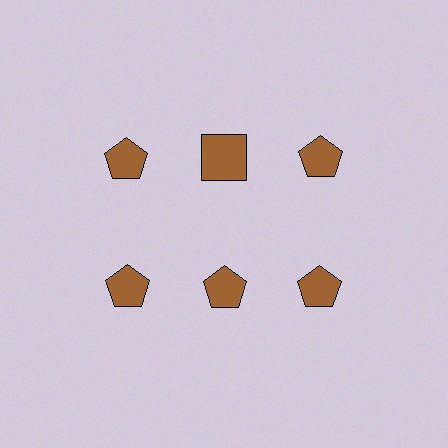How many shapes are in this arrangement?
There are 6 shapes arranged in a grid pattern.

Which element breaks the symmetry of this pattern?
The brown square in the top row, second from left column breaks the symmetry. All other shapes are brown pentagons.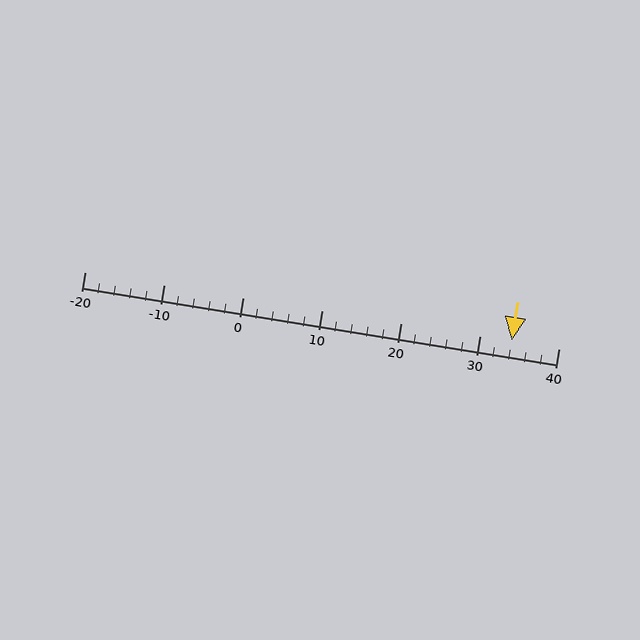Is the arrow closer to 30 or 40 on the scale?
The arrow is closer to 30.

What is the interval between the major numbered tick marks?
The major tick marks are spaced 10 units apart.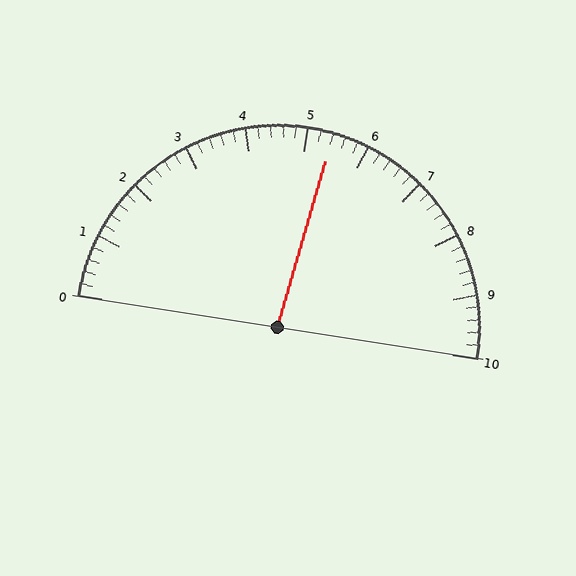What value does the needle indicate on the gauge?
The needle indicates approximately 5.4.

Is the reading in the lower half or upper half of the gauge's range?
The reading is in the upper half of the range (0 to 10).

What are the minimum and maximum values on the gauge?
The gauge ranges from 0 to 10.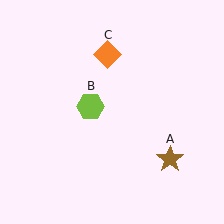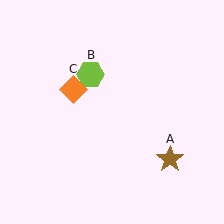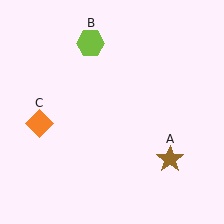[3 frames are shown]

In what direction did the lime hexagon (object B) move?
The lime hexagon (object B) moved up.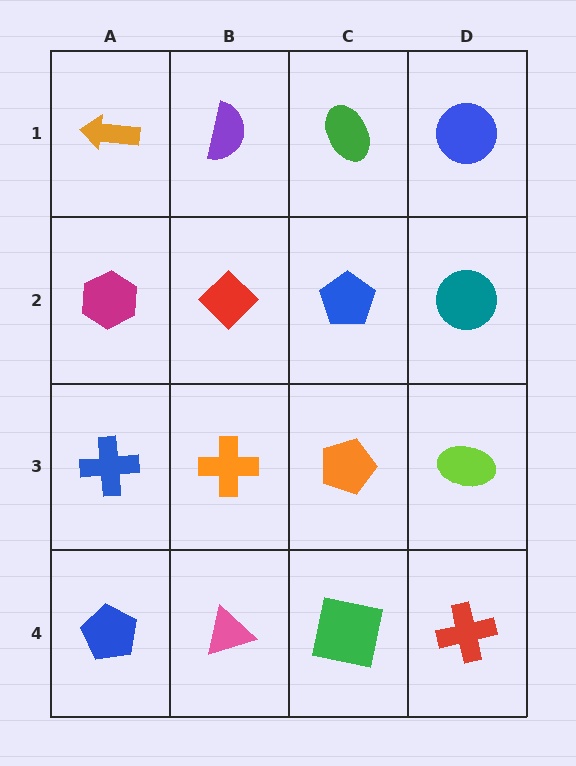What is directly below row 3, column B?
A pink triangle.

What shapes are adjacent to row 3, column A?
A magenta hexagon (row 2, column A), a blue pentagon (row 4, column A), an orange cross (row 3, column B).